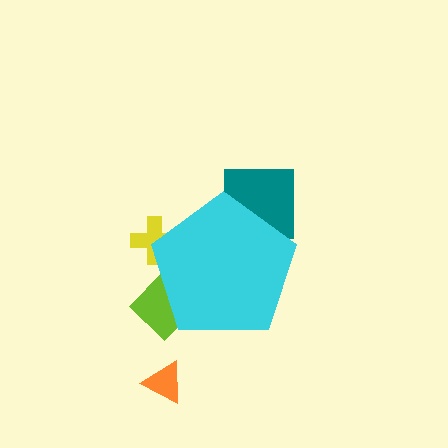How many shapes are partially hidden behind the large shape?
3 shapes are partially hidden.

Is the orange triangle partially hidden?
No, the orange triangle is fully visible.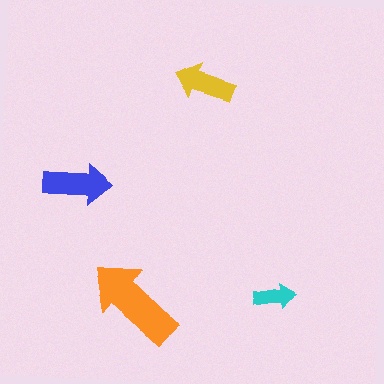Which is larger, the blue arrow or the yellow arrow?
The blue one.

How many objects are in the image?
There are 4 objects in the image.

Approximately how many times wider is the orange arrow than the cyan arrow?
About 2.5 times wider.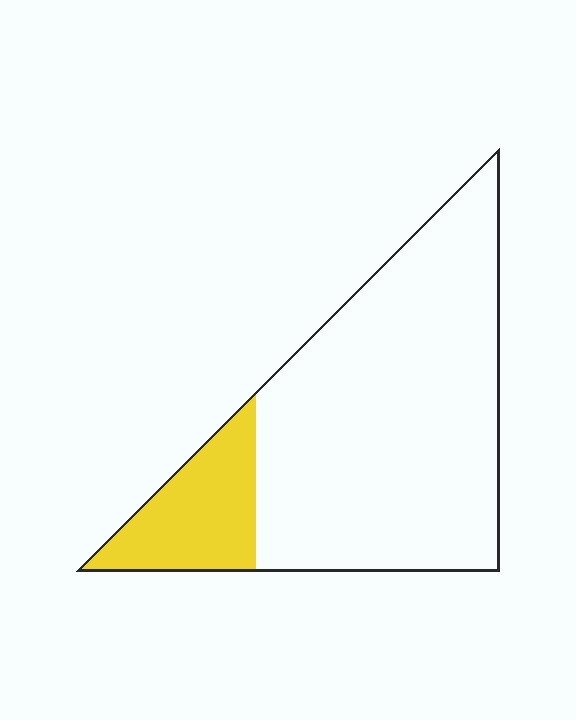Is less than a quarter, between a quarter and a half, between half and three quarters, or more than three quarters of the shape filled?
Less than a quarter.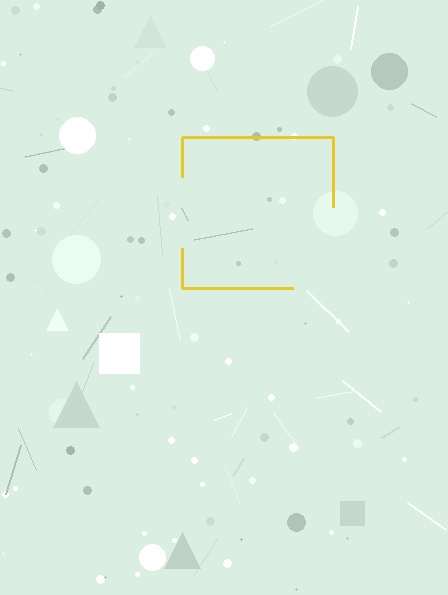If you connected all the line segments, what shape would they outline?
They would outline a square.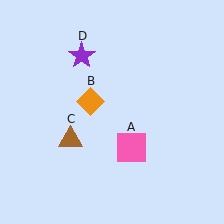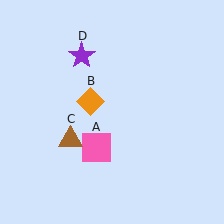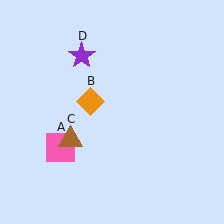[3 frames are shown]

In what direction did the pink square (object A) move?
The pink square (object A) moved left.